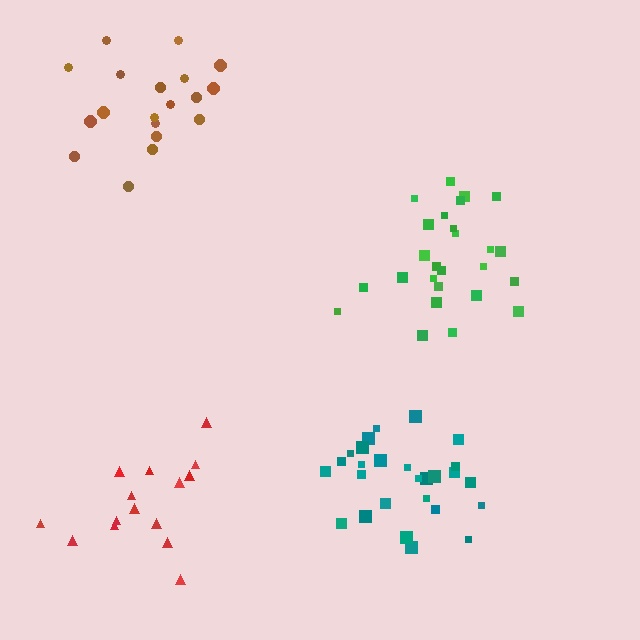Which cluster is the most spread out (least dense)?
Brown.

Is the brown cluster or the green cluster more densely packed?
Green.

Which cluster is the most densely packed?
Teal.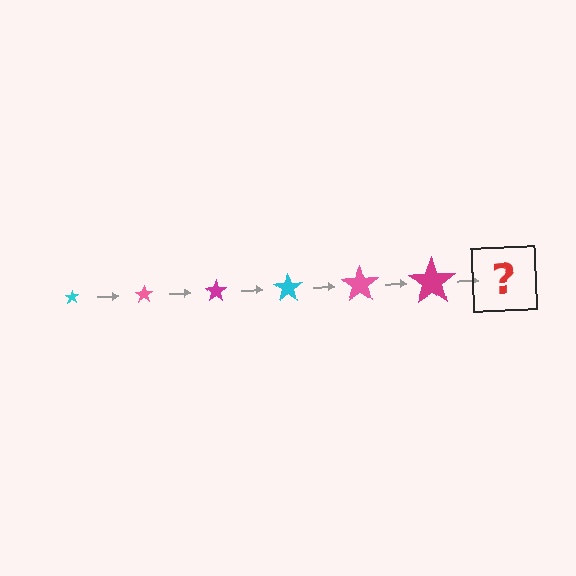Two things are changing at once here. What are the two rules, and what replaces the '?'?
The two rules are that the star grows larger each step and the color cycles through cyan, pink, and magenta. The '?' should be a cyan star, larger than the previous one.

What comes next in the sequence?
The next element should be a cyan star, larger than the previous one.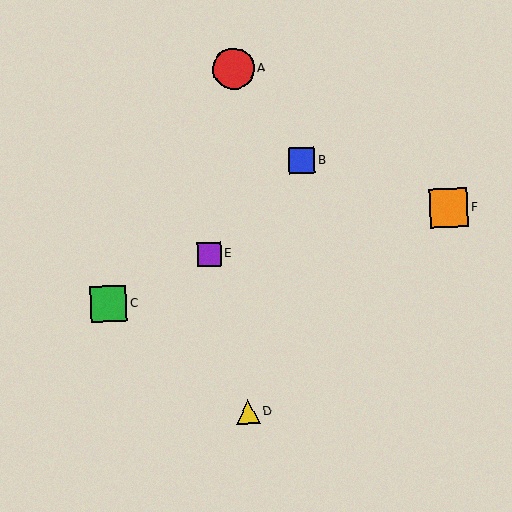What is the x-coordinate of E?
Object E is at x≈209.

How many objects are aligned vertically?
2 objects (A, D) are aligned vertically.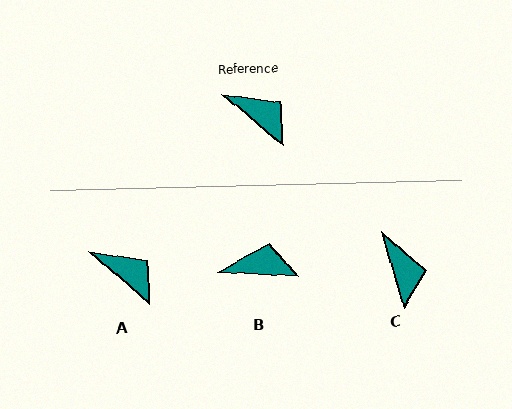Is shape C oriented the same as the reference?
No, it is off by about 33 degrees.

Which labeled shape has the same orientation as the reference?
A.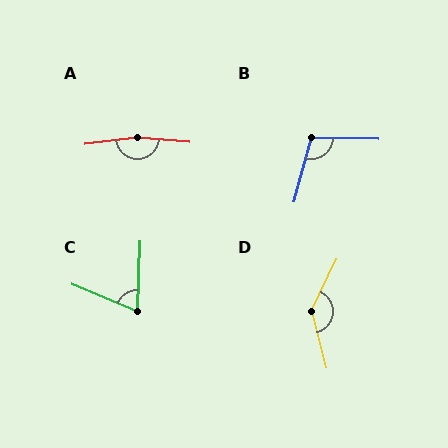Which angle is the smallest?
C, at approximately 69 degrees.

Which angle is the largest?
A, at approximately 168 degrees.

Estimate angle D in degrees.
Approximately 140 degrees.